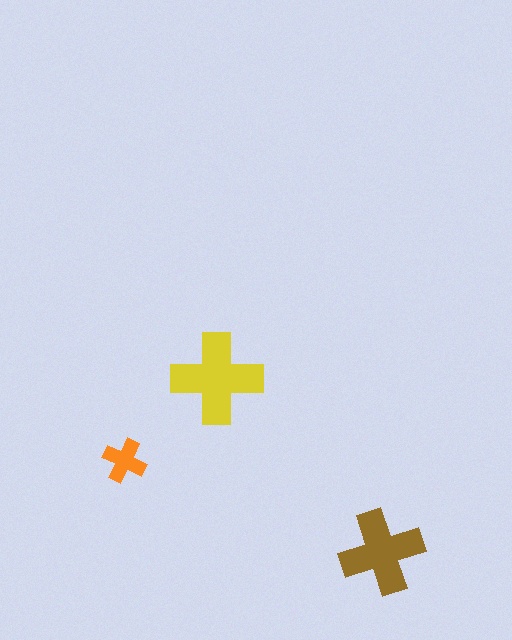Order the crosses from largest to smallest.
the yellow one, the brown one, the orange one.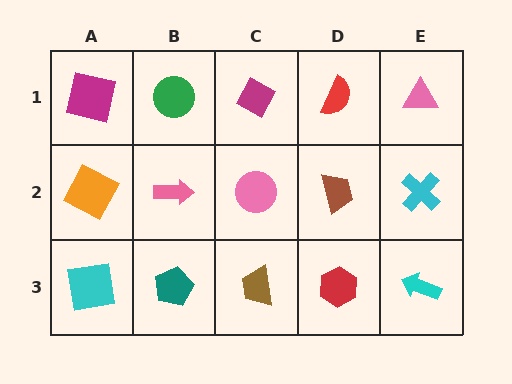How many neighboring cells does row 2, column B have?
4.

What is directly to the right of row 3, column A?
A teal pentagon.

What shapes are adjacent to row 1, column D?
A brown trapezoid (row 2, column D), a magenta diamond (row 1, column C), a pink triangle (row 1, column E).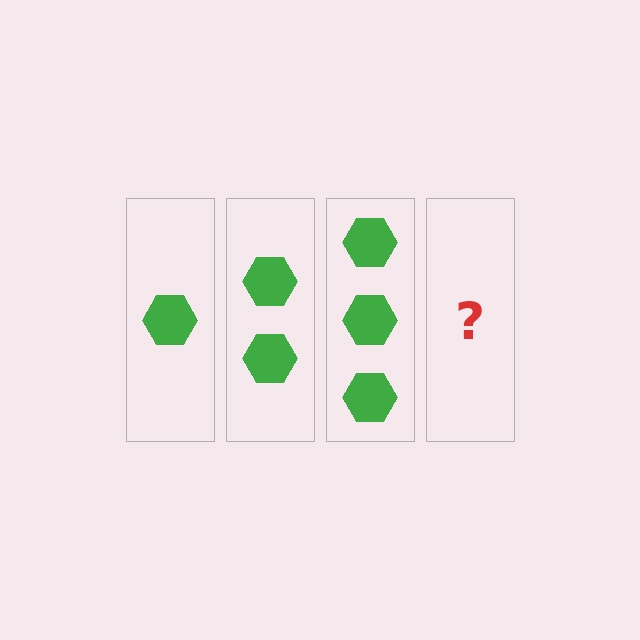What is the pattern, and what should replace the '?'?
The pattern is that each step adds one more hexagon. The '?' should be 4 hexagons.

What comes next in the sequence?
The next element should be 4 hexagons.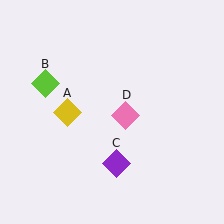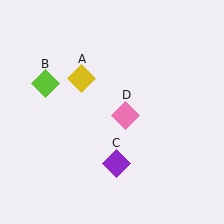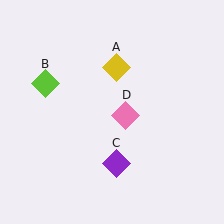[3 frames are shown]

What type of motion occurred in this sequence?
The yellow diamond (object A) rotated clockwise around the center of the scene.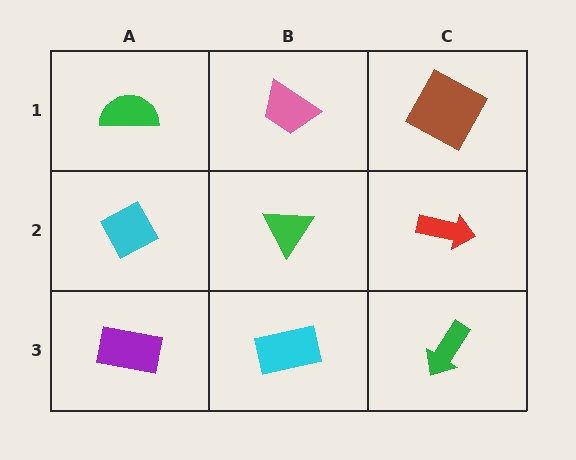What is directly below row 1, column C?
A red arrow.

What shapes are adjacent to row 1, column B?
A green triangle (row 2, column B), a green semicircle (row 1, column A), a brown square (row 1, column C).